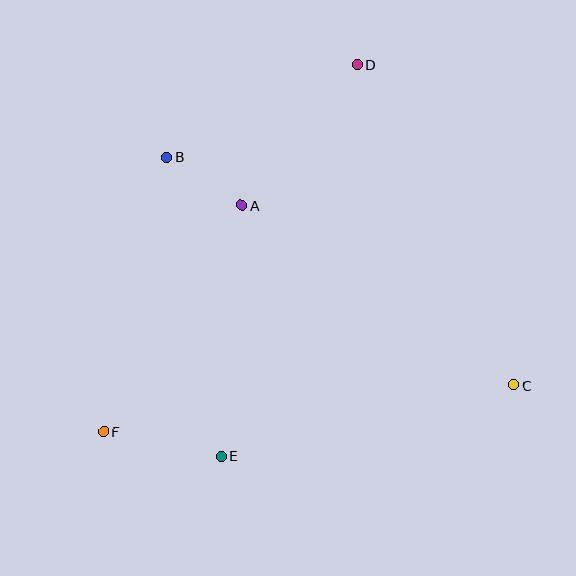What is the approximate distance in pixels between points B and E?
The distance between B and E is approximately 304 pixels.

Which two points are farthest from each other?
Points D and F are farthest from each other.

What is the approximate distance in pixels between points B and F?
The distance between B and F is approximately 282 pixels.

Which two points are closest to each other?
Points A and B are closest to each other.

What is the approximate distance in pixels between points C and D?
The distance between C and D is approximately 357 pixels.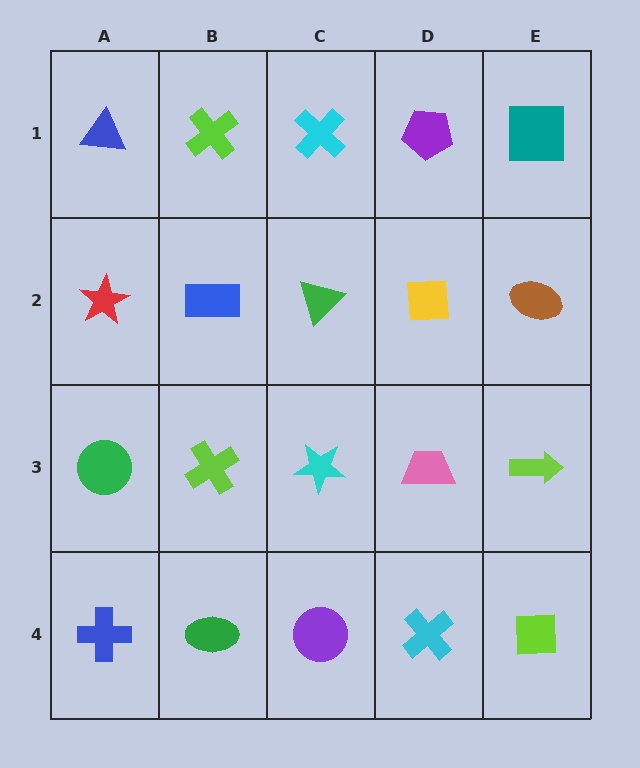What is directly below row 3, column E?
A lime square.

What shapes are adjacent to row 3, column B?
A blue rectangle (row 2, column B), a green ellipse (row 4, column B), a green circle (row 3, column A), a cyan star (row 3, column C).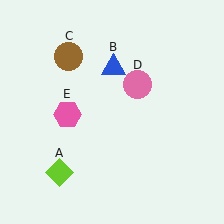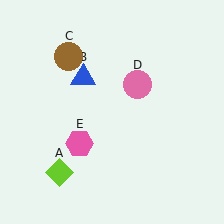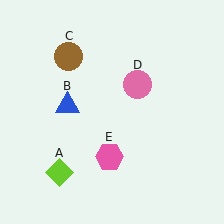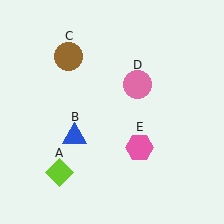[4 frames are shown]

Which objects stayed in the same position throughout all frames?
Lime diamond (object A) and brown circle (object C) and pink circle (object D) remained stationary.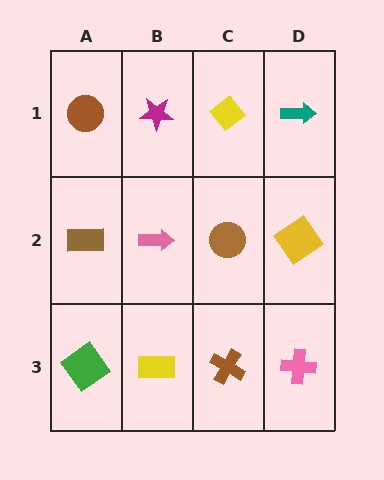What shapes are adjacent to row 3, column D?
A yellow diamond (row 2, column D), a brown cross (row 3, column C).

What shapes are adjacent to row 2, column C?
A yellow diamond (row 1, column C), a brown cross (row 3, column C), a pink arrow (row 2, column B), a yellow diamond (row 2, column D).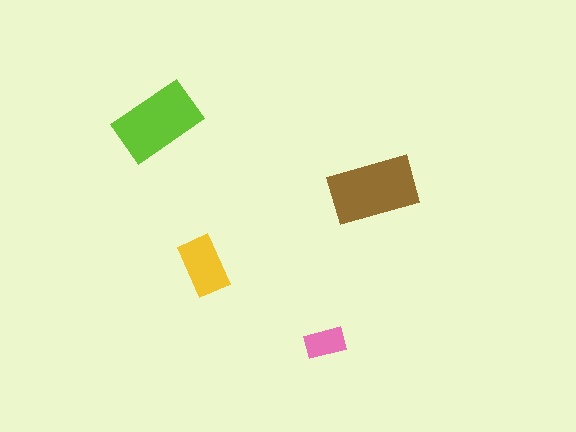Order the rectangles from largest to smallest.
the brown one, the lime one, the yellow one, the pink one.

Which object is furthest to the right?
The brown rectangle is rightmost.